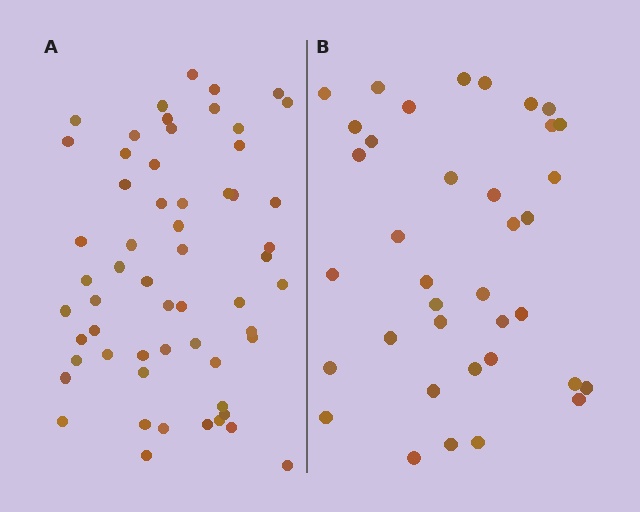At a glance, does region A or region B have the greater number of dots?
Region A (the left region) has more dots.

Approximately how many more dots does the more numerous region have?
Region A has approximately 20 more dots than region B.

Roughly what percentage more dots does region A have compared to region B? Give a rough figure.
About 55% more.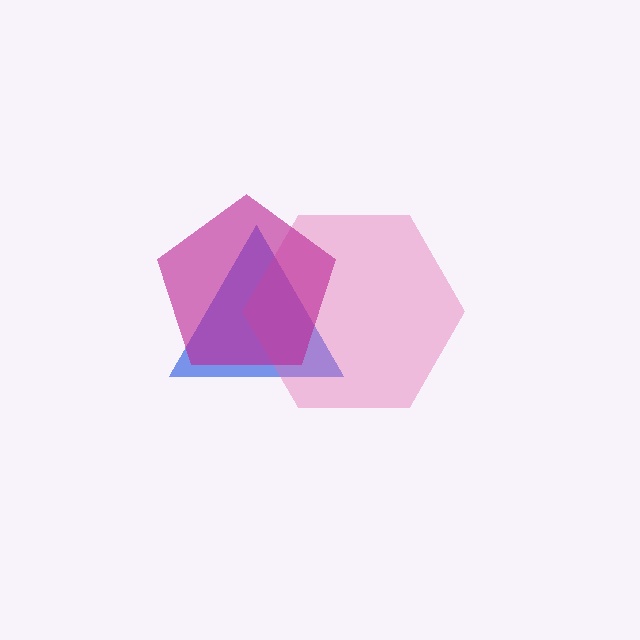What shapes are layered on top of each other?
The layered shapes are: a blue triangle, a pink hexagon, a magenta pentagon.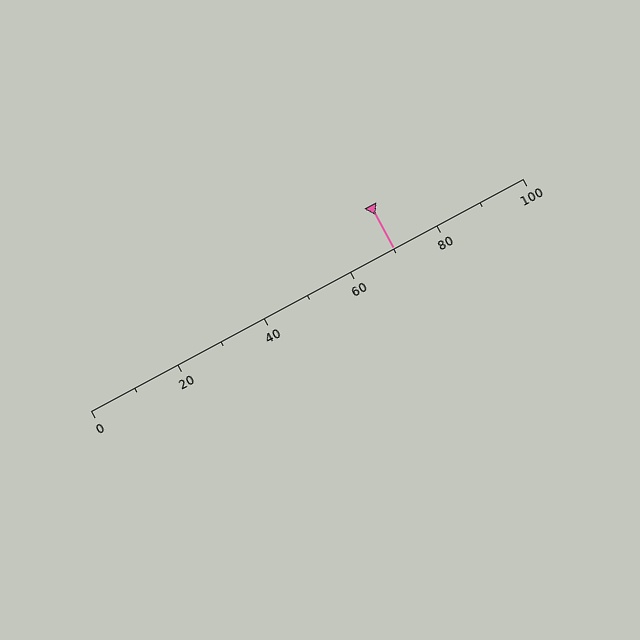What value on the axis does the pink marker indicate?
The marker indicates approximately 70.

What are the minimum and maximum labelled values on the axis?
The axis runs from 0 to 100.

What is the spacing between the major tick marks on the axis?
The major ticks are spaced 20 apart.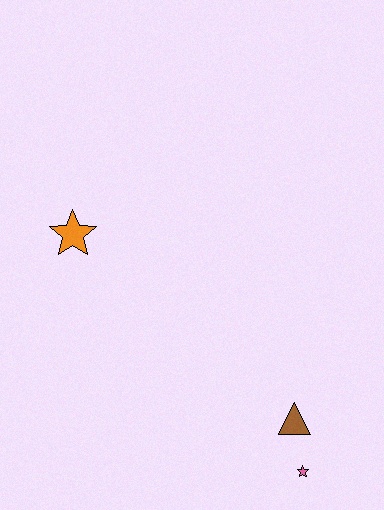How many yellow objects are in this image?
There are no yellow objects.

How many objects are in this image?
There are 3 objects.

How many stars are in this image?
There are 2 stars.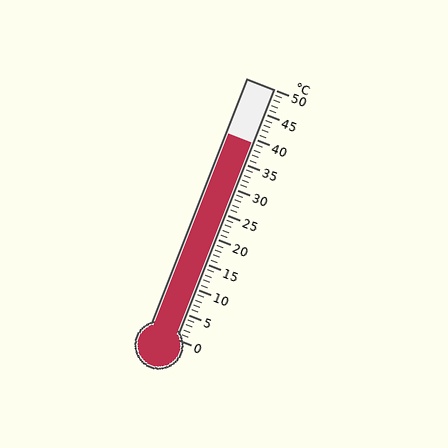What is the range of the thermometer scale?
The thermometer scale ranges from 0°C to 50°C.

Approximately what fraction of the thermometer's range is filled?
The thermometer is filled to approximately 80% of its range.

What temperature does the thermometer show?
The thermometer shows approximately 39°C.